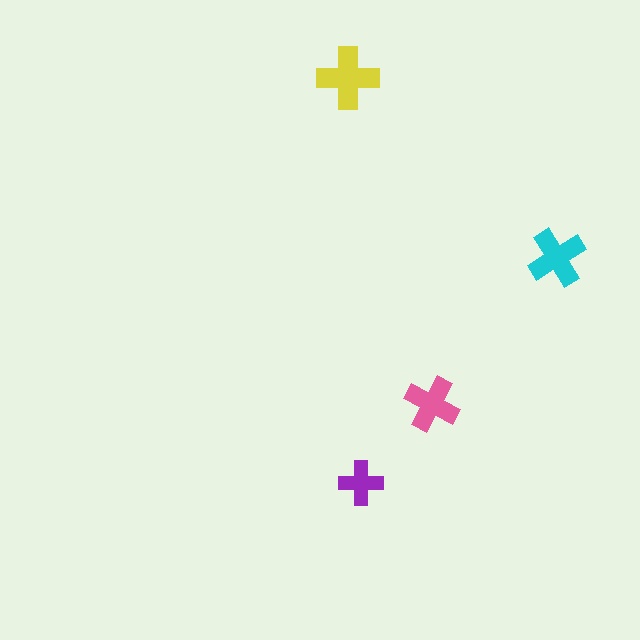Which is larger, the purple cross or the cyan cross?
The cyan one.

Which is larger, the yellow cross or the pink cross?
The yellow one.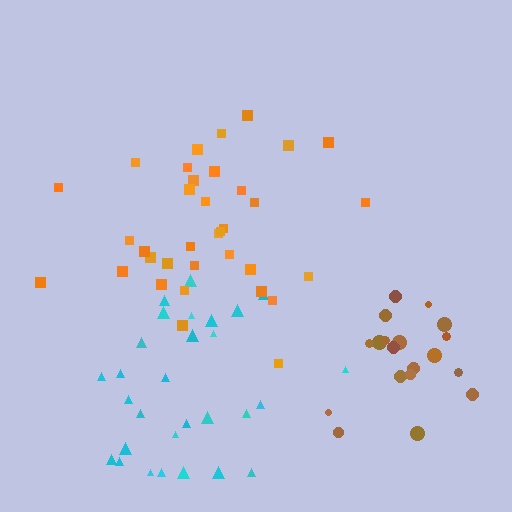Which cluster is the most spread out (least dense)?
Cyan.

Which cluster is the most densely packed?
Brown.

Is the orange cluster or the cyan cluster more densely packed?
Orange.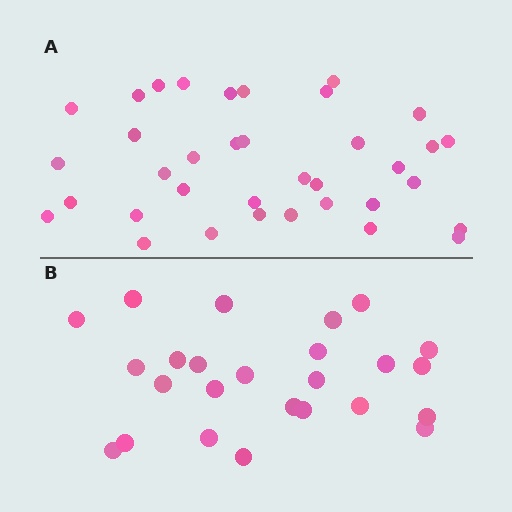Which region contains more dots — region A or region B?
Region A (the top region) has more dots.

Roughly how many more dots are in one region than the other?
Region A has roughly 12 or so more dots than region B.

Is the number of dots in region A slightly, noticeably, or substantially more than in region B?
Region A has noticeably more, but not dramatically so. The ratio is roughly 1.4 to 1.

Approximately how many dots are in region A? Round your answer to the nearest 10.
About 40 dots. (The exact count is 36, which rounds to 40.)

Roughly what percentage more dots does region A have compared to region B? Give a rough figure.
About 45% more.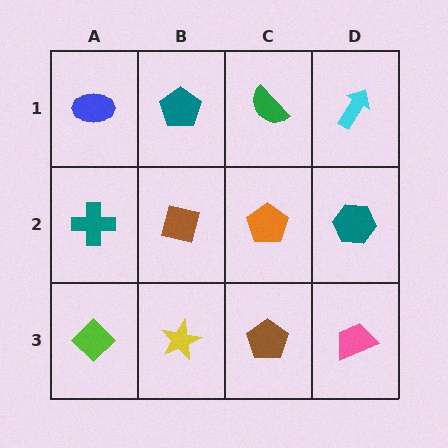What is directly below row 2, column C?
A brown pentagon.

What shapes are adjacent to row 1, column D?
A teal hexagon (row 2, column D), a green semicircle (row 1, column C).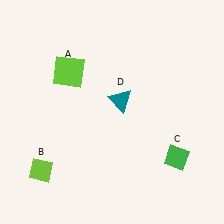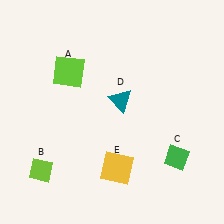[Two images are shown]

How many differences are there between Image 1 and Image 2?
There is 1 difference between the two images.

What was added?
A yellow square (E) was added in Image 2.